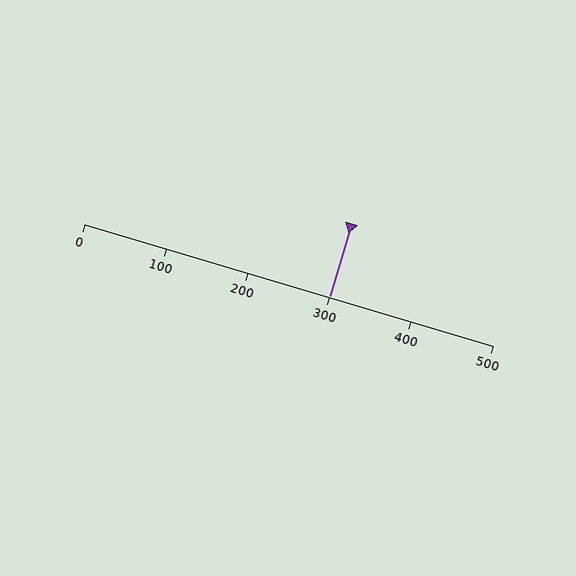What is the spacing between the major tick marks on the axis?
The major ticks are spaced 100 apart.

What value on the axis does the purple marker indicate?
The marker indicates approximately 300.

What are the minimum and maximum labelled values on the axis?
The axis runs from 0 to 500.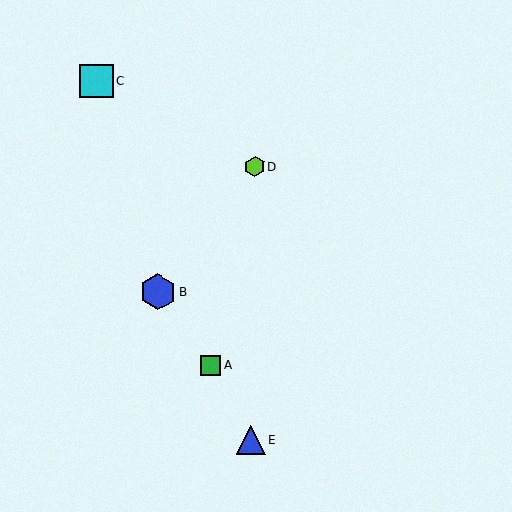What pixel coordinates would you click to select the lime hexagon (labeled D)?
Click at (255, 167) to select the lime hexagon D.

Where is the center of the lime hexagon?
The center of the lime hexagon is at (255, 167).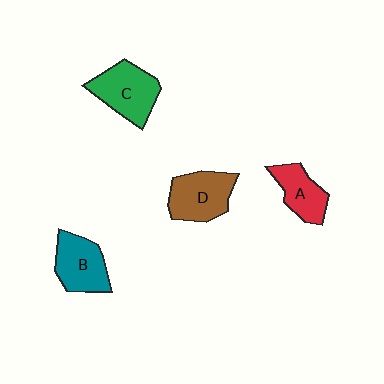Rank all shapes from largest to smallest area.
From largest to smallest: C (green), D (brown), B (teal), A (red).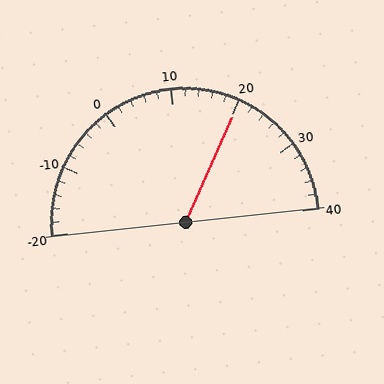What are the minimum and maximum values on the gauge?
The gauge ranges from -20 to 40.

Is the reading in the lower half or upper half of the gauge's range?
The reading is in the upper half of the range (-20 to 40).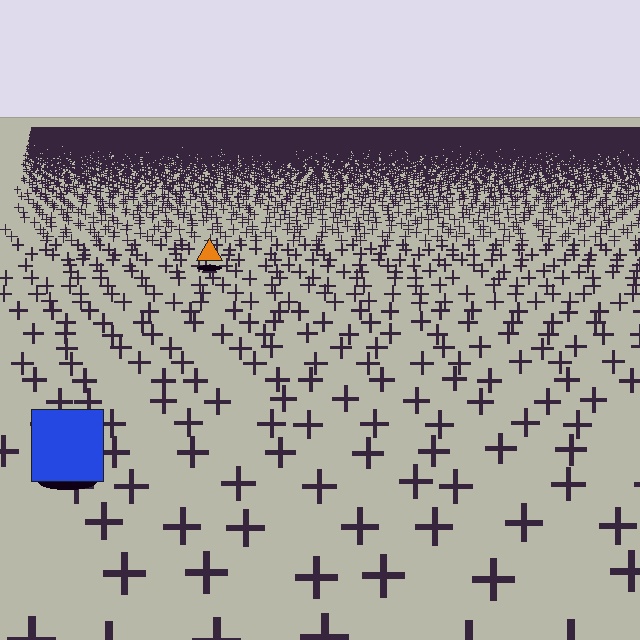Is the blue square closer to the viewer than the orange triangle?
Yes. The blue square is closer — you can tell from the texture gradient: the ground texture is coarser near it.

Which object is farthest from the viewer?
The orange triangle is farthest from the viewer. It appears smaller and the ground texture around it is denser.